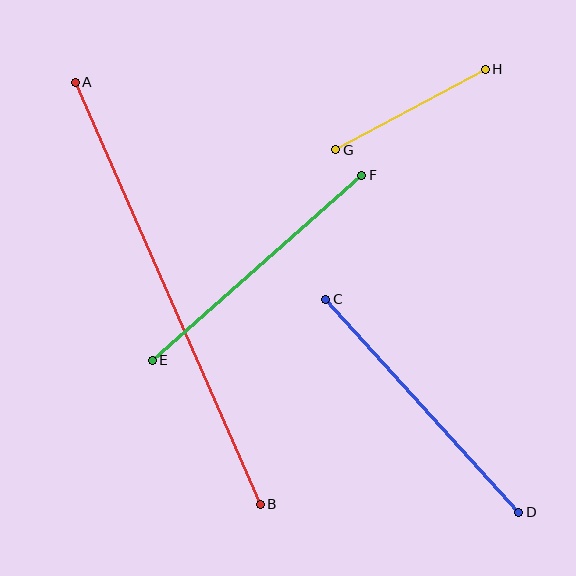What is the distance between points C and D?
The distance is approximately 287 pixels.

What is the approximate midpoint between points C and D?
The midpoint is at approximately (422, 406) pixels.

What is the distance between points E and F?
The distance is approximately 280 pixels.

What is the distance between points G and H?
The distance is approximately 170 pixels.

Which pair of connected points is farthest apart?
Points A and B are farthest apart.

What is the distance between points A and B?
The distance is approximately 461 pixels.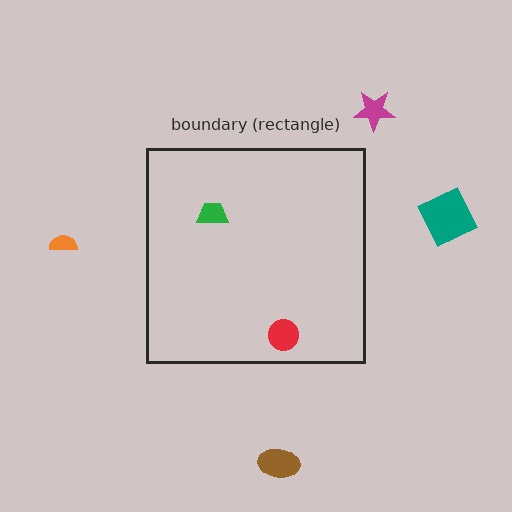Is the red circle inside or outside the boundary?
Inside.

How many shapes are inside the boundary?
2 inside, 4 outside.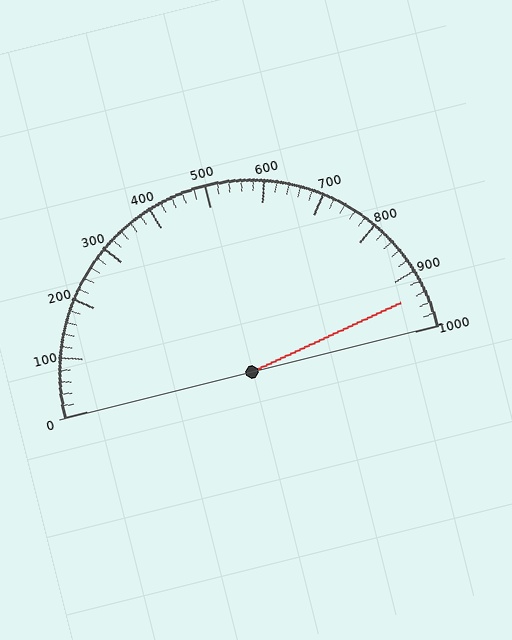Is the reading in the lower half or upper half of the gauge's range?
The reading is in the upper half of the range (0 to 1000).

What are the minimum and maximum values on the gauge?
The gauge ranges from 0 to 1000.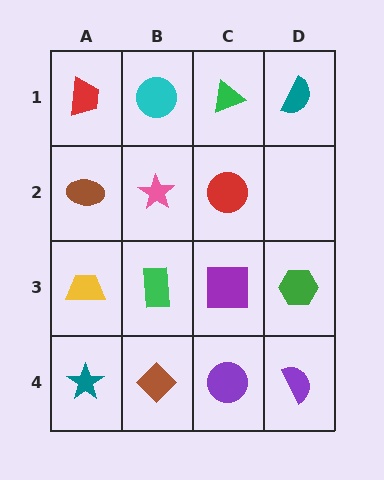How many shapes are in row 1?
4 shapes.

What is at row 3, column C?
A purple square.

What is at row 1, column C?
A green triangle.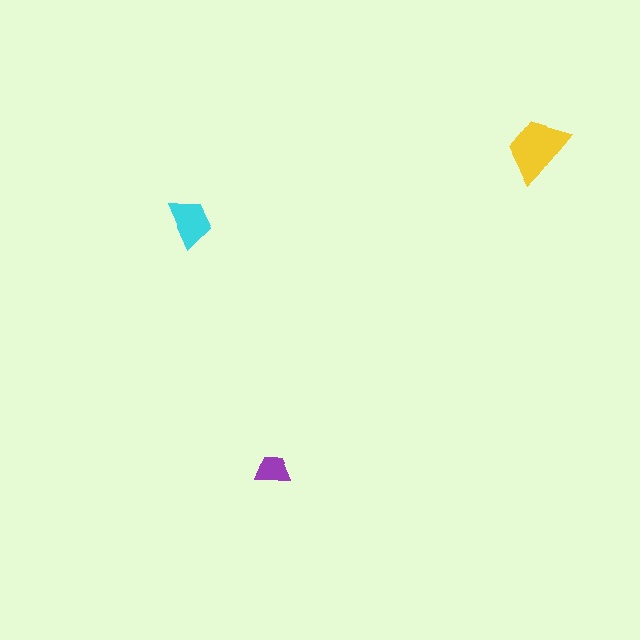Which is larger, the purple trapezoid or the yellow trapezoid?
The yellow one.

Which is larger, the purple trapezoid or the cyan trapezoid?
The cyan one.